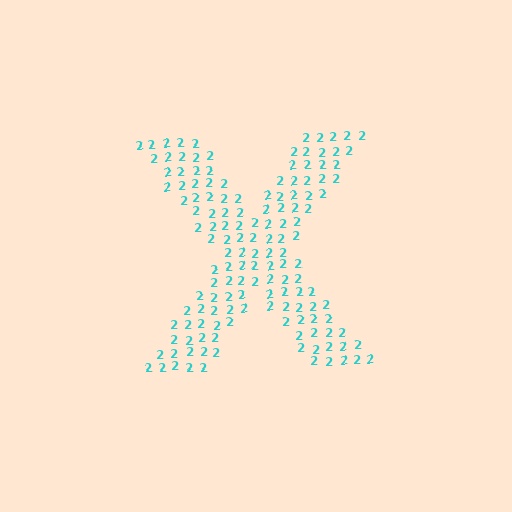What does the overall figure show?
The overall figure shows the letter X.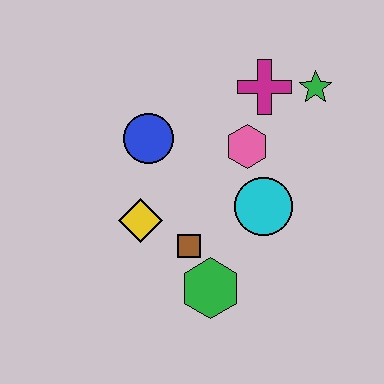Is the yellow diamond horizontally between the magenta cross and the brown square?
No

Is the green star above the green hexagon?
Yes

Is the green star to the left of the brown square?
No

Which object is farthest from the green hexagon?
The green star is farthest from the green hexagon.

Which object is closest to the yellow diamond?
The brown square is closest to the yellow diamond.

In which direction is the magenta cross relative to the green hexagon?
The magenta cross is above the green hexagon.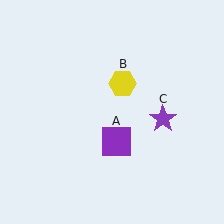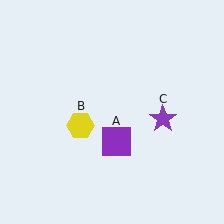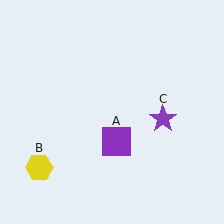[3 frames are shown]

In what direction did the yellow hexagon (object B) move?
The yellow hexagon (object B) moved down and to the left.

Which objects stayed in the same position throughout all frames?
Purple square (object A) and purple star (object C) remained stationary.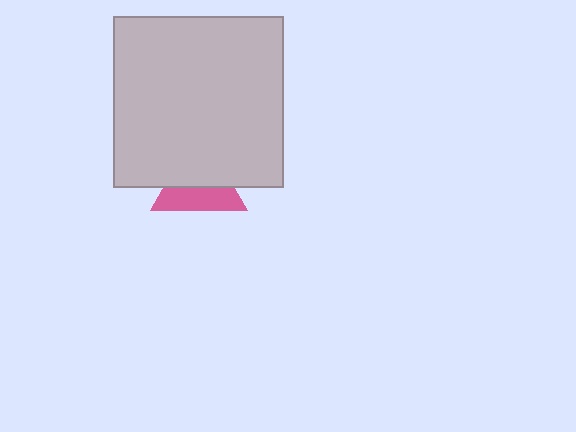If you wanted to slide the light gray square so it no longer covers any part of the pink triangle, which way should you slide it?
Slide it up — that is the most direct way to separate the two shapes.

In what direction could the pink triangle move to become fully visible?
The pink triangle could move down. That would shift it out from behind the light gray square entirely.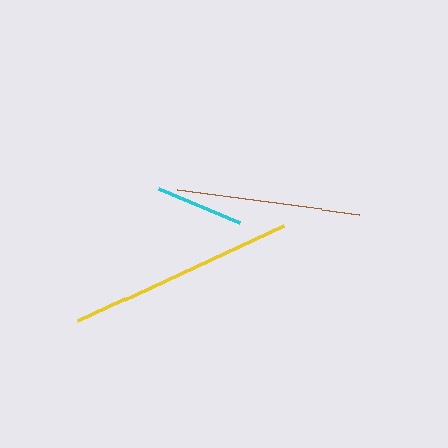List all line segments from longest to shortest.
From longest to shortest: yellow, brown, cyan.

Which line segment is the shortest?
The cyan line is the shortest at approximately 88 pixels.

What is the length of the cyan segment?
The cyan segment is approximately 88 pixels long.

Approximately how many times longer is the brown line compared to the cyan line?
The brown line is approximately 2.1 times the length of the cyan line.